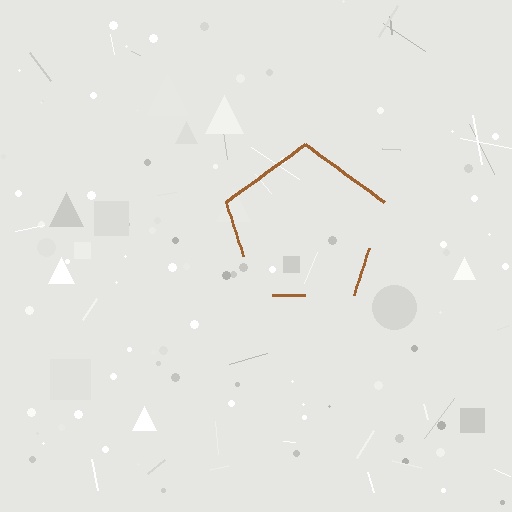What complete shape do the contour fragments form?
The contour fragments form a pentagon.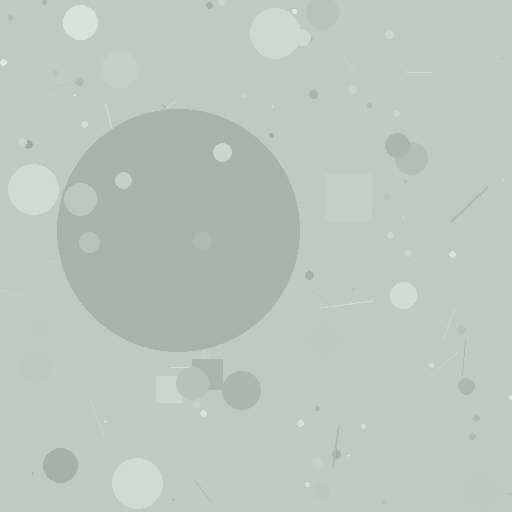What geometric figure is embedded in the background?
A circle is embedded in the background.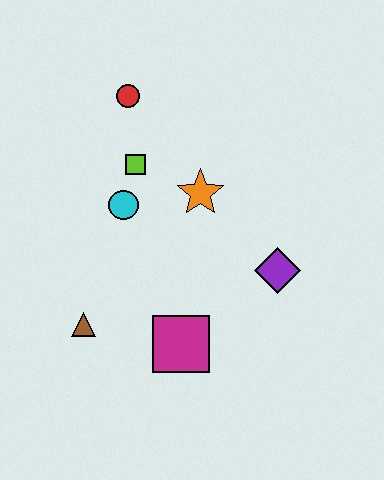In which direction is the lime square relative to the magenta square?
The lime square is above the magenta square.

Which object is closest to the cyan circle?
The lime square is closest to the cyan circle.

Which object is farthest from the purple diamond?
The red circle is farthest from the purple diamond.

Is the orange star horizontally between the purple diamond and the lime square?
Yes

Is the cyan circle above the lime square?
No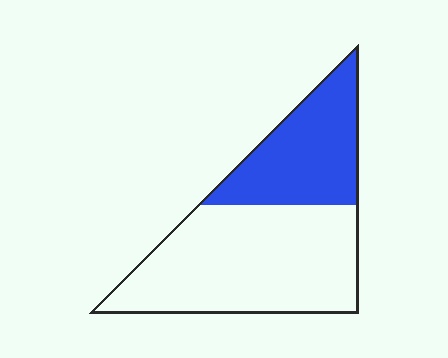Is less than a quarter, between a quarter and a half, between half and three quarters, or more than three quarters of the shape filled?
Between a quarter and a half.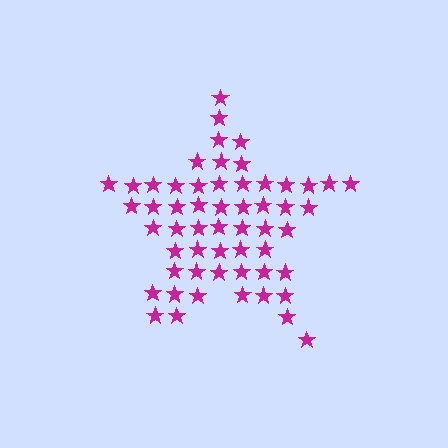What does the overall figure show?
The overall figure shows a star.